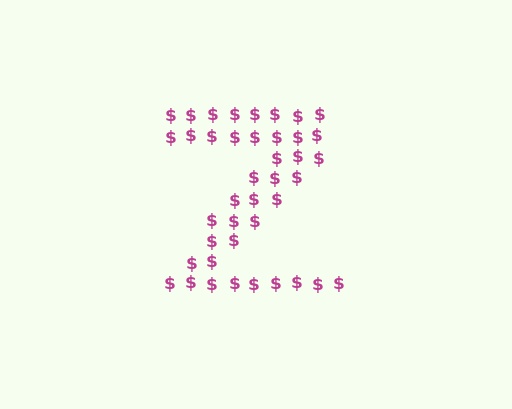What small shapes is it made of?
It is made of small dollar signs.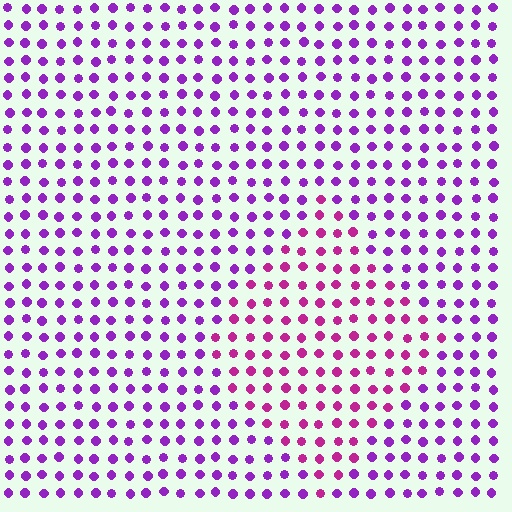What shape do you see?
I see a diamond.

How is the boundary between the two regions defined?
The boundary is defined purely by a slight shift in hue (about 34 degrees). Spacing, size, and orientation are identical on both sides.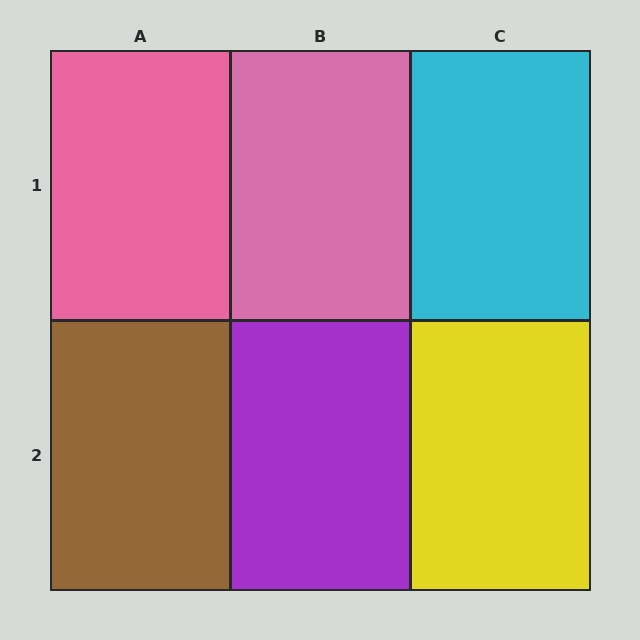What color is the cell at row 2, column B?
Purple.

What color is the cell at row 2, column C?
Yellow.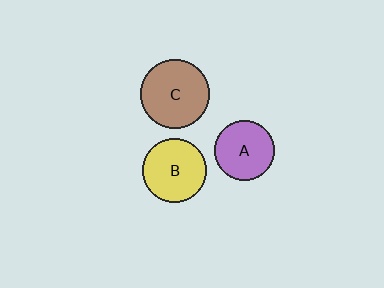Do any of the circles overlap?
No, none of the circles overlap.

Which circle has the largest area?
Circle C (brown).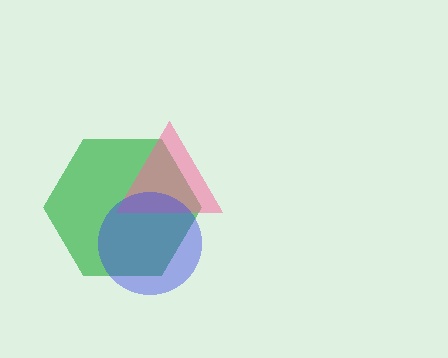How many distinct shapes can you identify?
There are 3 distinct shapes: a green hexagon, a pink triangle, a blue circle.